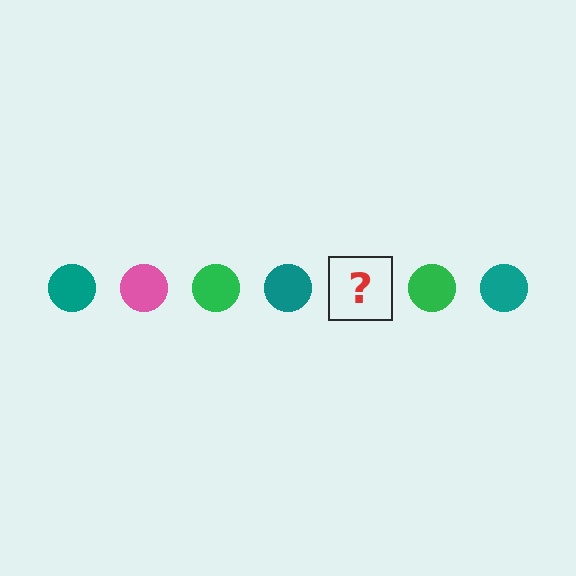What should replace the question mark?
The question mark should be replaced with a pink circle.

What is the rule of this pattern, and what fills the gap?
The rule is that the pattern cycles through teal, pink, green circles. The gap should be filled with a pink circle.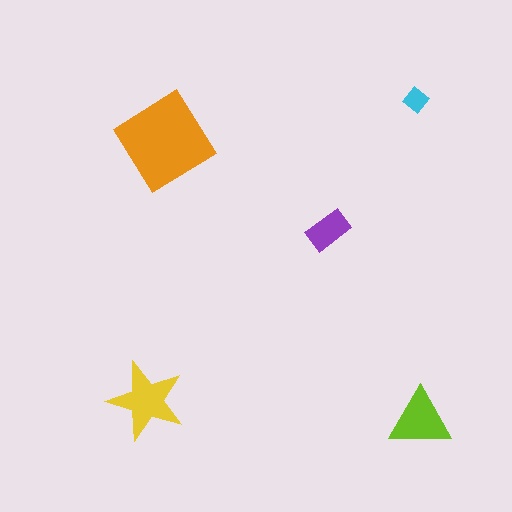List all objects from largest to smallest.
The orange diamond, the yellow star, the lime triangle, the purple rectangle, the cyan diamond.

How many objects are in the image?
There are 5 objects in the image.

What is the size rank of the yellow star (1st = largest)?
2nd.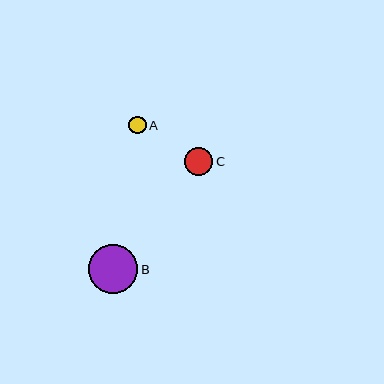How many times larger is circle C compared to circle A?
Circle C is approximately 1.6 times the size of circle A.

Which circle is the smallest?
Circle A is the smallest with a size of approximately 17 pixels.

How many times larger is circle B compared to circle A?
Circle B is approximately 2.8 times the size of circle A.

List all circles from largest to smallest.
From largest to smallest: B, C, A.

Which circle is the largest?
Circle B is the largest with a size of approximately 49 pixels.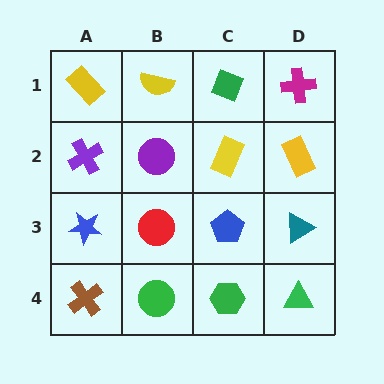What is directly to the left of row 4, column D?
A green hexagon.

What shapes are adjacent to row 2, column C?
A green diamond (row 1, column C), a blue pentagon (row 3, column C), a purple circle (row 2, column B), a yellow rectangle (row 2, column D).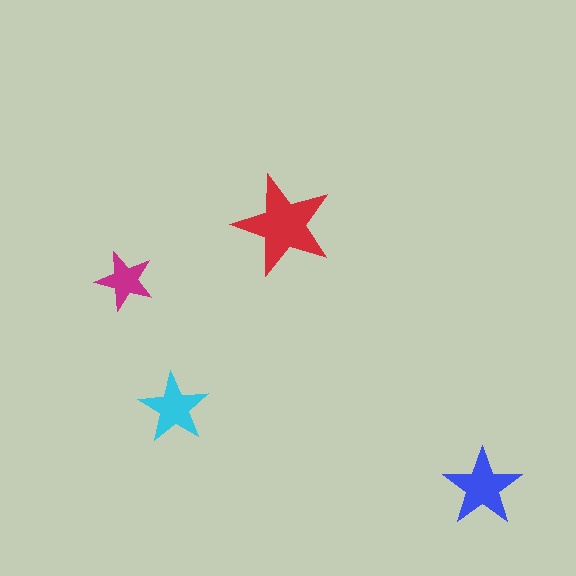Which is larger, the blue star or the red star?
The red one.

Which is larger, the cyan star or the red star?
The red one.